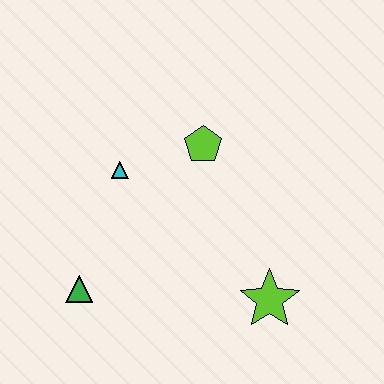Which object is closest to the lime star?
The lime pentagon is closest to the lime star.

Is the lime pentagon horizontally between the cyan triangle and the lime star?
Yes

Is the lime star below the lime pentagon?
Yes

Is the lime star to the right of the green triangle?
Yes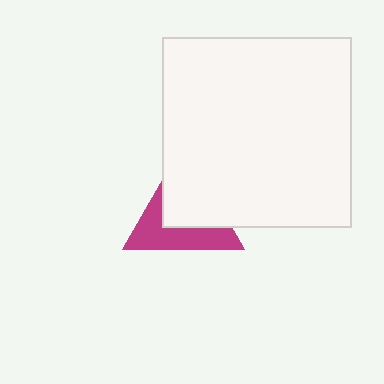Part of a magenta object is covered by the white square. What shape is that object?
It is a triangle.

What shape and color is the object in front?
The object in front is a white square.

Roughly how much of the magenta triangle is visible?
About half of it is visible (roughly 46%).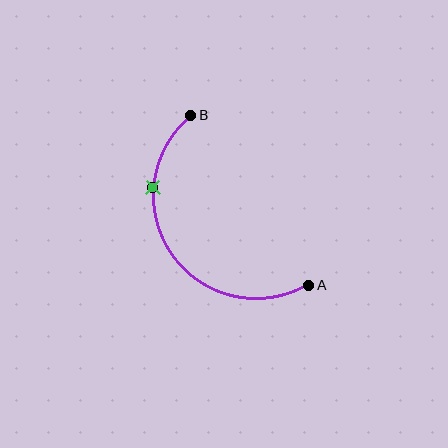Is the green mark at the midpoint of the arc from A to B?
No. The green mark lies on the arc but is closer to endpoint B. The arc midpoint would be at the point on the curve equidistant along the arc from both A and B.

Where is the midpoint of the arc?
The arc midpoint is the point on the curve farthest from the straight line joining A and B. It sits below and to the left of that line.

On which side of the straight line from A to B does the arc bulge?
The arc bulges below and to the left of the straight line connecting A and B.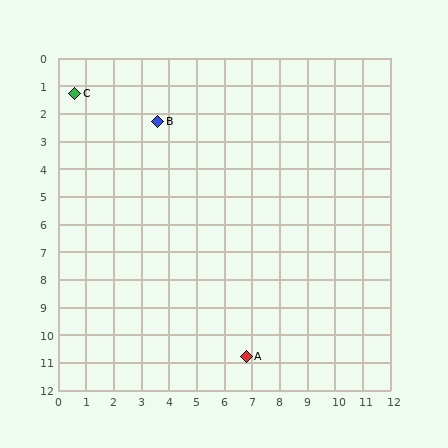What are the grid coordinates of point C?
Point C is at approximately (0.6, 1.3).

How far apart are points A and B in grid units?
Points A and B are about 9.1 grid units apart.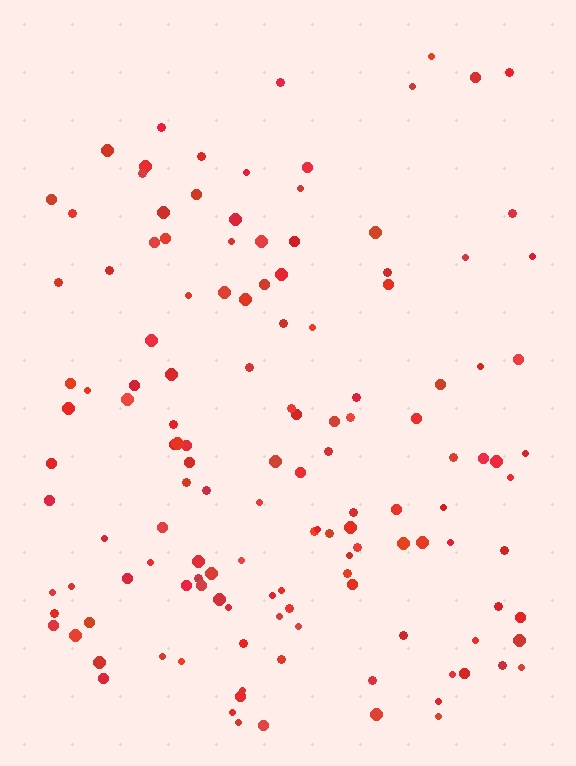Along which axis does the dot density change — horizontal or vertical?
Vertical.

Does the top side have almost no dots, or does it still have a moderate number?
Still a moderate number, just noticeably fewer than the bottom.